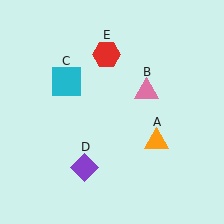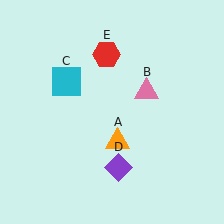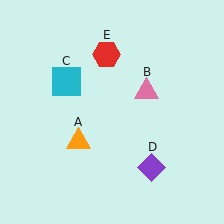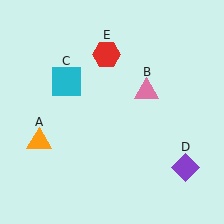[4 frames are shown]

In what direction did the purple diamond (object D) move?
The purple diamond (object D) moved right.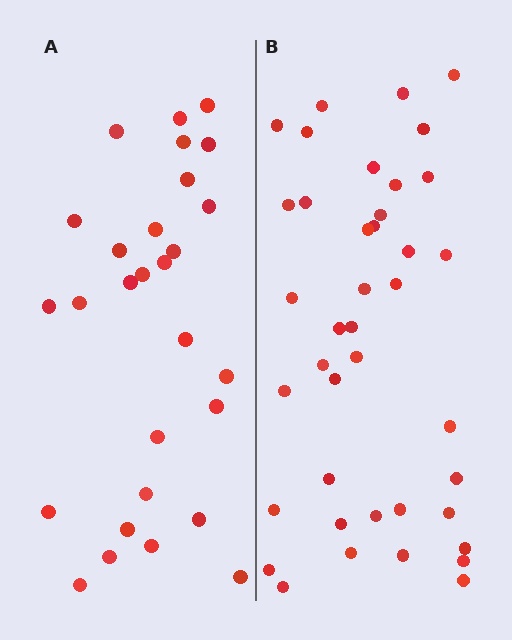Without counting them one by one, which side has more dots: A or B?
Region B (the right region) has more dots.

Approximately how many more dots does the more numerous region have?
Region B has roughly 12 or so more dots than region A.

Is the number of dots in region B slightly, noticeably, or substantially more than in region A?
Region B has noticeably more, but not dramatically so. The ratio is roughly 1.4 to 1.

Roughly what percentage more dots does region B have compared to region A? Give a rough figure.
About 45% more.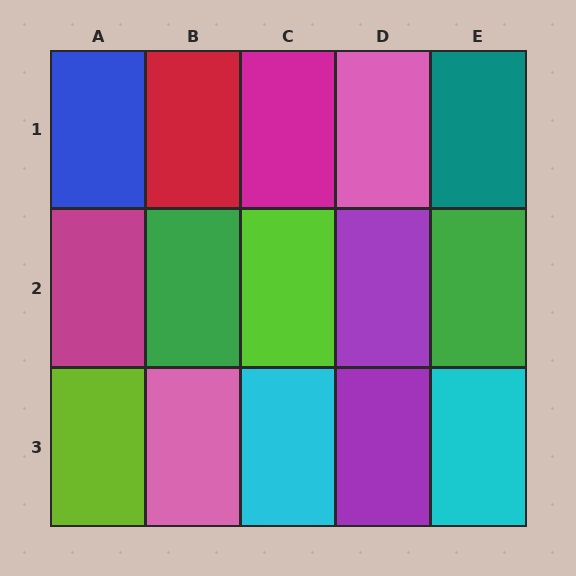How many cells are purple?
2 cells are purple.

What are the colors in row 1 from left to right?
Blue, red, magenta, pink, teal.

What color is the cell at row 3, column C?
Cyan.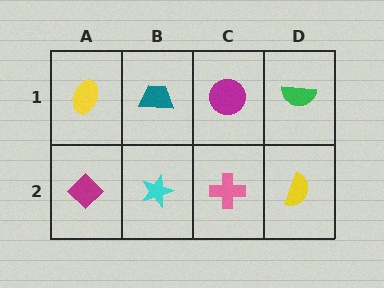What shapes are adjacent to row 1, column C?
A pink cross (row 2, column C), a teal trapezoid (row 1, column B), a green semicircle (row 1, column D).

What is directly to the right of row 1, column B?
A magenta circle.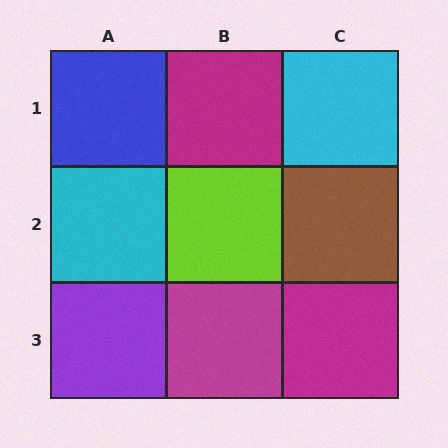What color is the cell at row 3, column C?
Magenta.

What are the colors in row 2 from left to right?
Cyan, lime, brown.